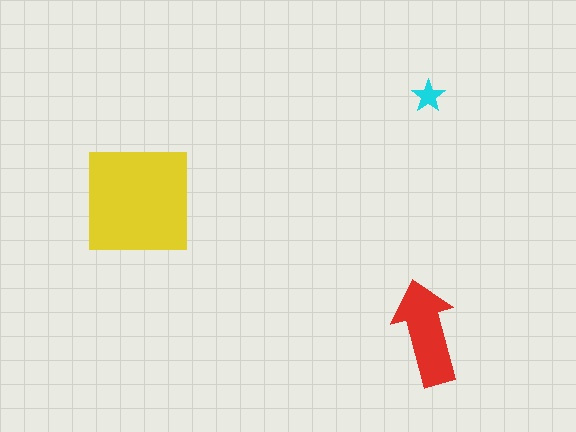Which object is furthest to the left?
The yellow square is leftmost.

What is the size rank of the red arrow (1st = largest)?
2nd.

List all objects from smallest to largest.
The cyan star, the red arrow, the yellow square.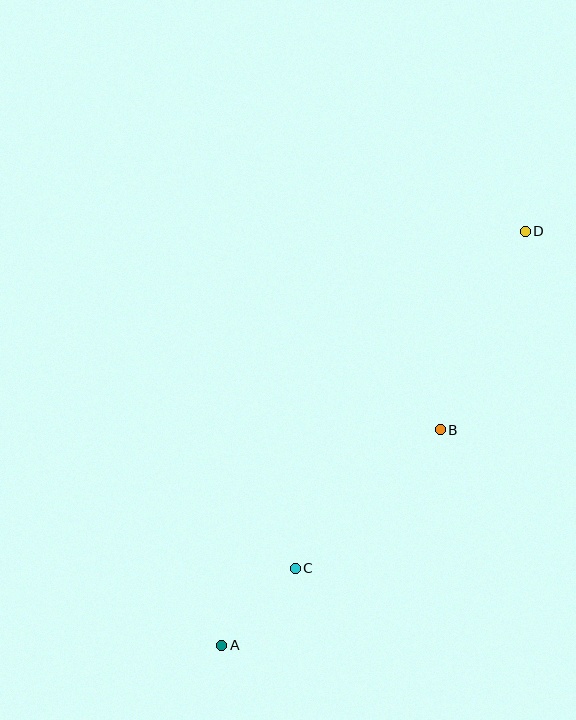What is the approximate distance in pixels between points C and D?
The distance between C and D is approximately 408 pixels.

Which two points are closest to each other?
Points A and C are closest to each other.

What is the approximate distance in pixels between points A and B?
The distance between A and B is approximately 307 pixels.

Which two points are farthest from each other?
Points A and D are farthest from each other.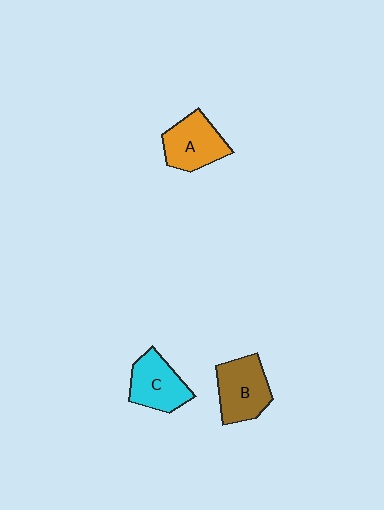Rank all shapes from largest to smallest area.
From largest to smallest: B (brown), A (orange), C (cyan).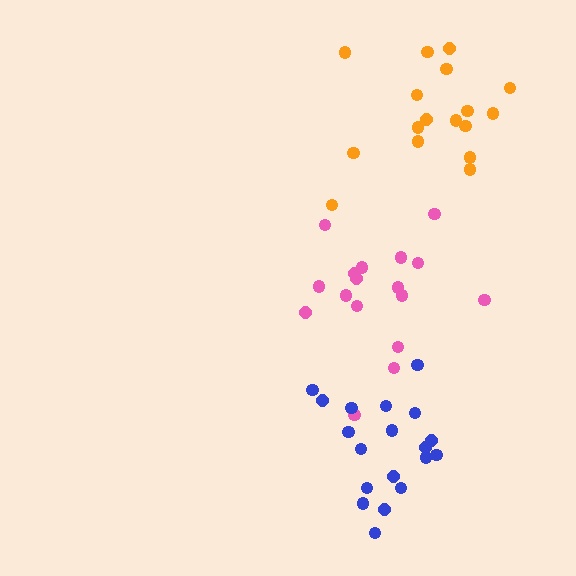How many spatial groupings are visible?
There are 3 spatial groupings.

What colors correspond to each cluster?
The clusters are colored: orange, pink, blue.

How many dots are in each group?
Group 1: 17 dots, Group 2: 17 dots, Group 3: 19 dots (53 total).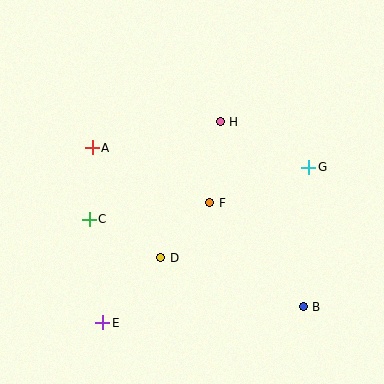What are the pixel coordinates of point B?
Point B is at (303, 307).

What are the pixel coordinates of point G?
Point G is at (309, 167).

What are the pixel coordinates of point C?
Point C is at (89, 219).